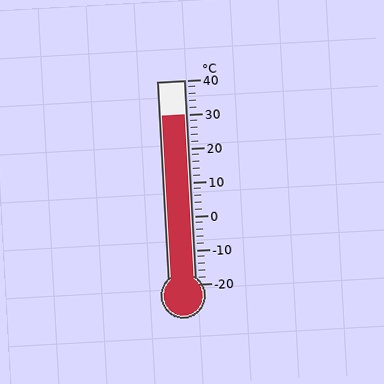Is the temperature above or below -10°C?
The temperature is above -10°C.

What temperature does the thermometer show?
The thermometer shows approximately 30°C.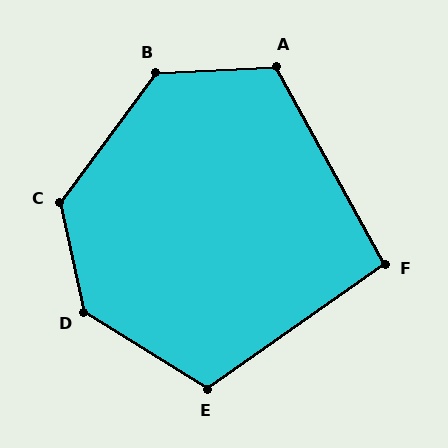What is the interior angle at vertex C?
Approximately 131 degrees (obtuse).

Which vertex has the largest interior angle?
D, at approximately 134 degrees.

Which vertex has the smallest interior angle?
F, at approximately 96 degrees.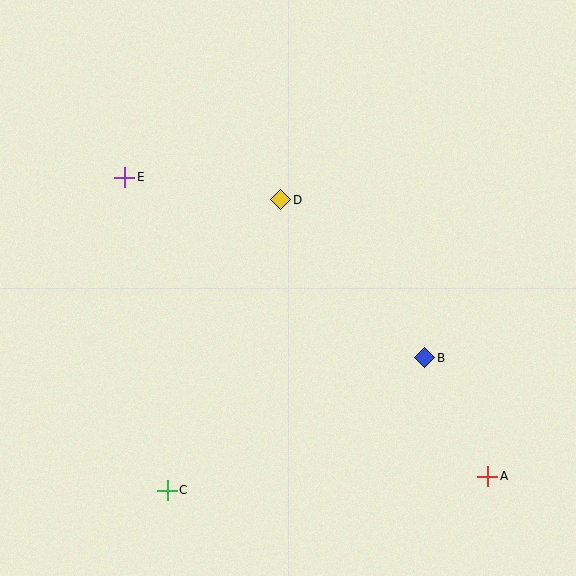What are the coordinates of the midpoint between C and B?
The midpoint between C and B is at (296, 424).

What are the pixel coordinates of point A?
Point A is at (488, 476).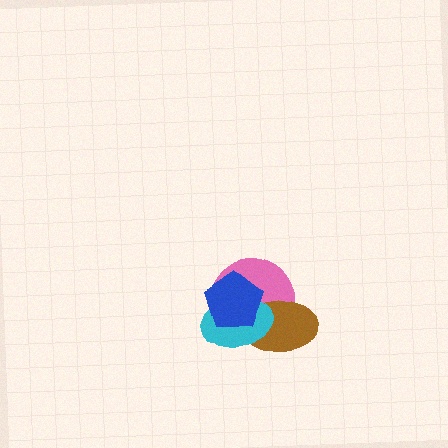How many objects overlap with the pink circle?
3 objects overlap with the pink circle.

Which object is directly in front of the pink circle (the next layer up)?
The brown ellipse is directly in front of the pink circle.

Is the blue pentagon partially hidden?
No, no other shape covers it.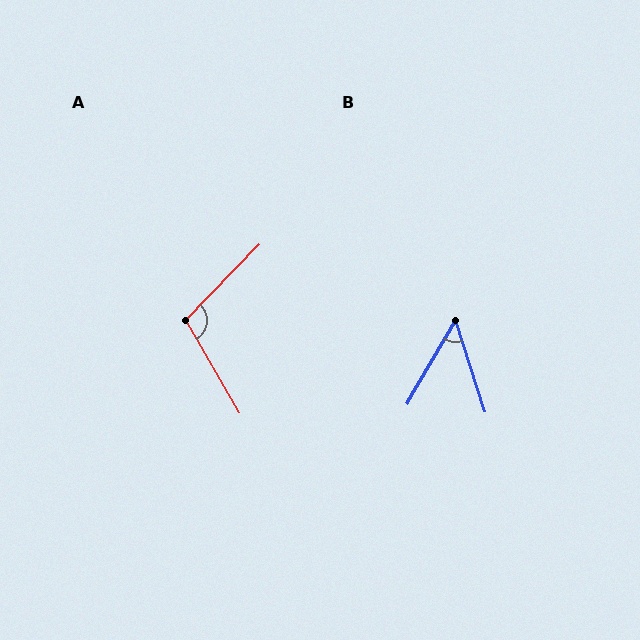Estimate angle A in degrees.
Approximately 106 degrees.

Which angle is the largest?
A, at approximately 106 degrees.